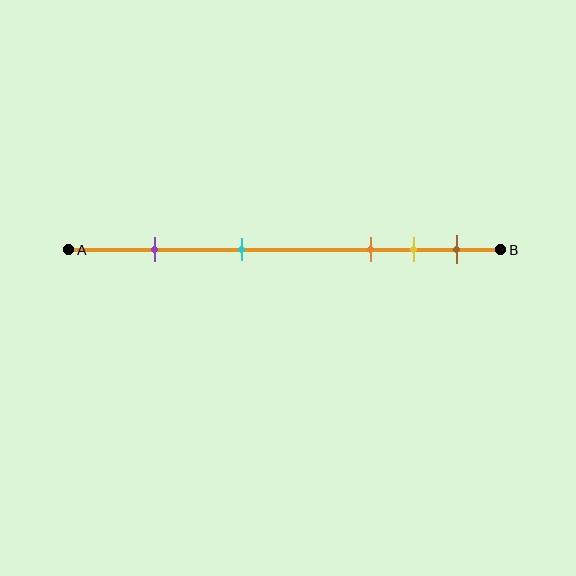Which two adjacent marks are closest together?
The yellow and brown marks are the closest adjacent pair.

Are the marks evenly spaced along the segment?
No, the marks are not evenly spaced.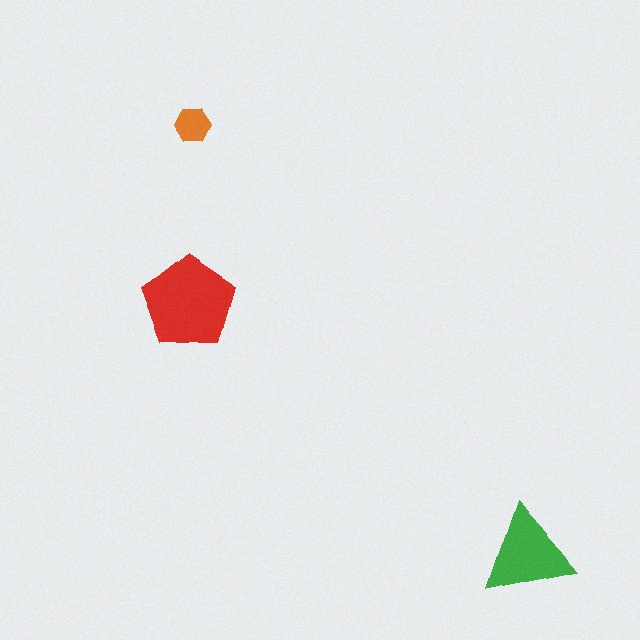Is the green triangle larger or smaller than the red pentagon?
Smaller.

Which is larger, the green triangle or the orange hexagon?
The green triangle.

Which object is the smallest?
The orange hexagon.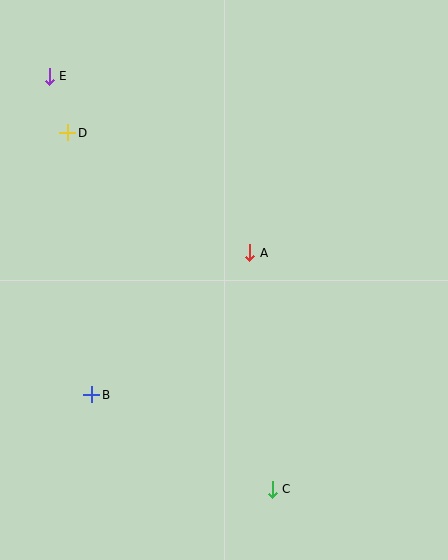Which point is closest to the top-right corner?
Point A is closest to the top-right corner.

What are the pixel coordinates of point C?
Point C is at (272, 489).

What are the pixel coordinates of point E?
Point E is at (49, 76).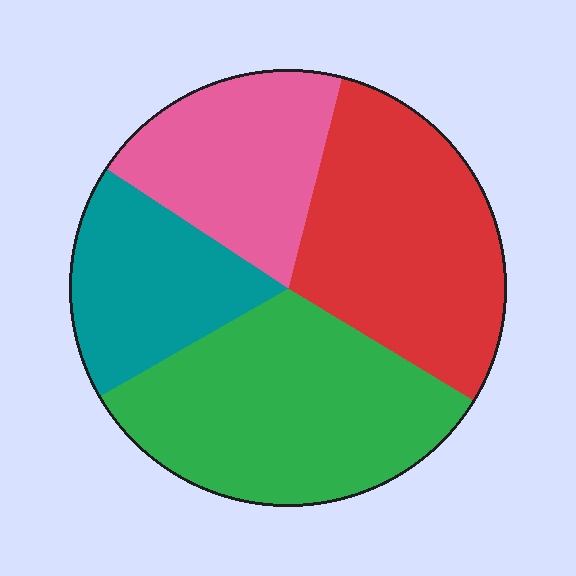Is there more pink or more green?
Green.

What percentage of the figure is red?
Red takes up about one third (1/3) of the figure.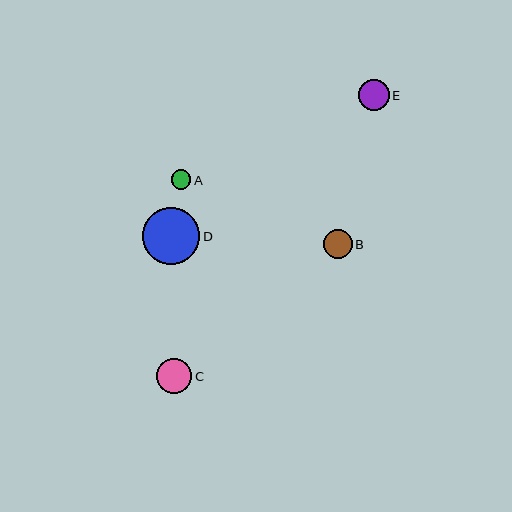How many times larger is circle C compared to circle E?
Circle C is approximately 1.2 times the size of circle E.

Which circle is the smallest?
Circle A is the smallest with a size of approximately 20 pixels.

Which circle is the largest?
Circle D is the largest with a size of approximately 57 pixels.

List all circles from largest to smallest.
From largest to smallest: D, C, E, B, A.